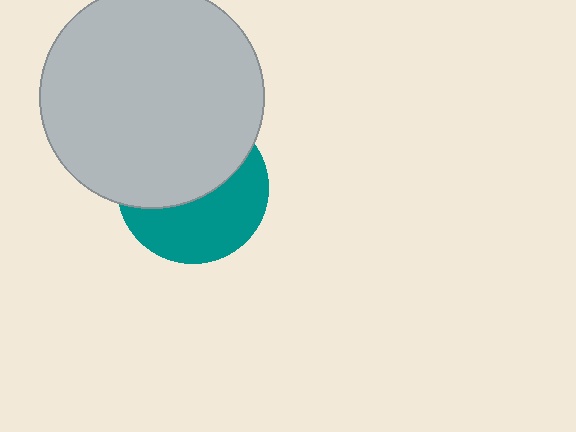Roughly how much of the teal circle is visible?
About half of it is visible (roughly 47%).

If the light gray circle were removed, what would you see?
You would see the complete teal circle.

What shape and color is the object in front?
The object in front is a light gray circle.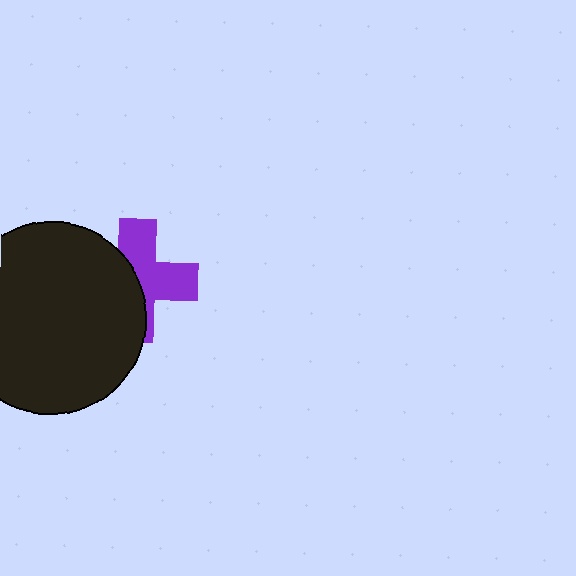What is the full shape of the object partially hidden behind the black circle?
The partially hidden object is a purple cross.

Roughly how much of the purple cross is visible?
About half of it is visible (roughly 52%).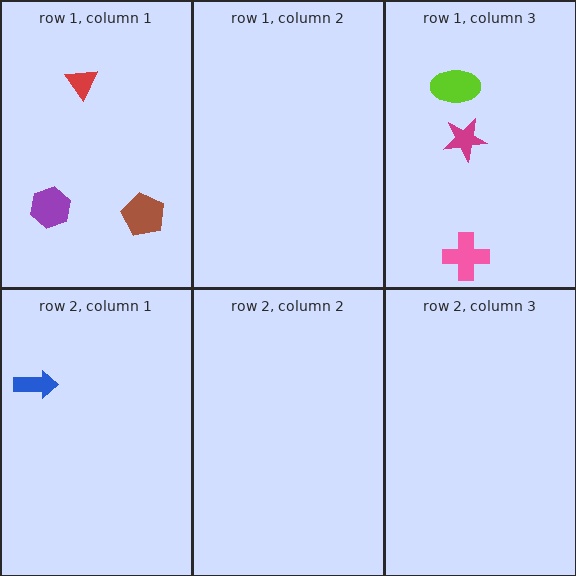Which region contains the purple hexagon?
The row 1, column 1 region.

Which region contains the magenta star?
The row 1, column 3 region.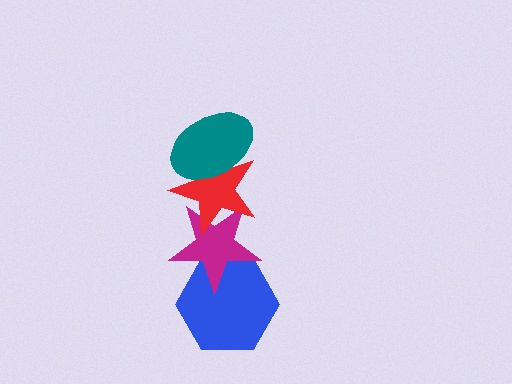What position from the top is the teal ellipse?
The teal ellipse is 1st from the top.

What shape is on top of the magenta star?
The red star is on top of the magenta star.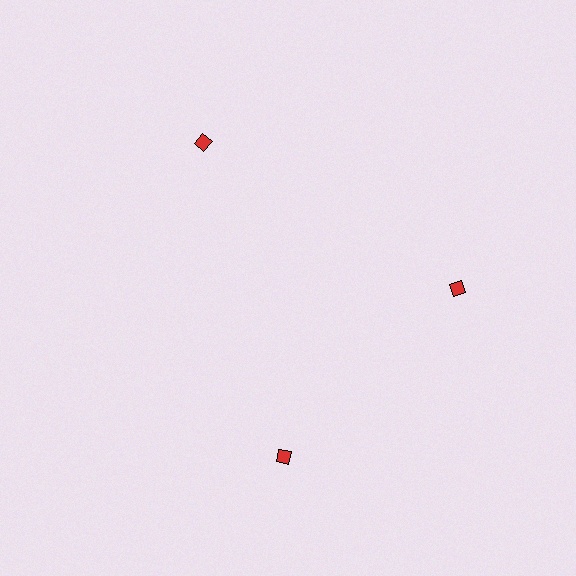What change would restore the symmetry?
The symmetry would be restored by rotating it back into even spacing with its neighbors so that all 3 diamonds sit at equal angles and equal distance from the center.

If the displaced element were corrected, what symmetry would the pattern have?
It would have 3-fold rotational symmetry — the pattern would map onto itself every 120 degrees.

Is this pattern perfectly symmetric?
No. The 3 red diamonds are arranged in a ring, but one element near the 7 o'clock position is rotated out of alignment along the ring, breaking the 3-fold rotational symmetry.